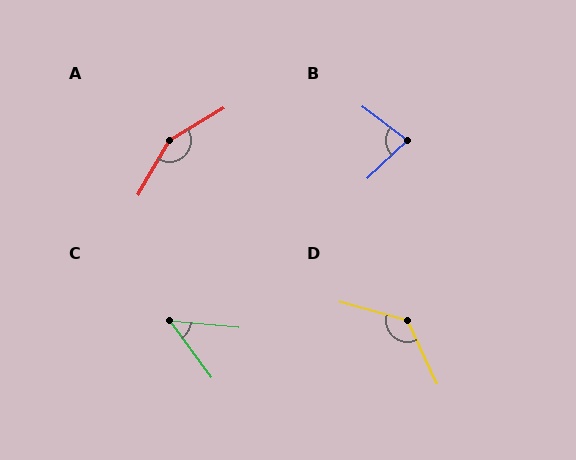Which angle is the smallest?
C, at approximately 49 degrees.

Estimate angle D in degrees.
Approximately 130 degrees.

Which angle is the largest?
A, at approximately 151 degrees.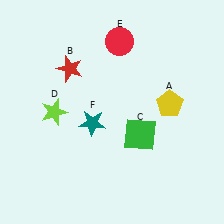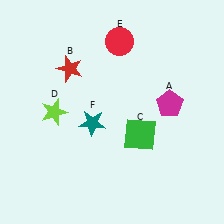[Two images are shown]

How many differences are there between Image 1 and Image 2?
There is 1 difference between the two images.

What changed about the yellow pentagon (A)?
In Image 1, A is yellow. In Image 2, it changed to magenta.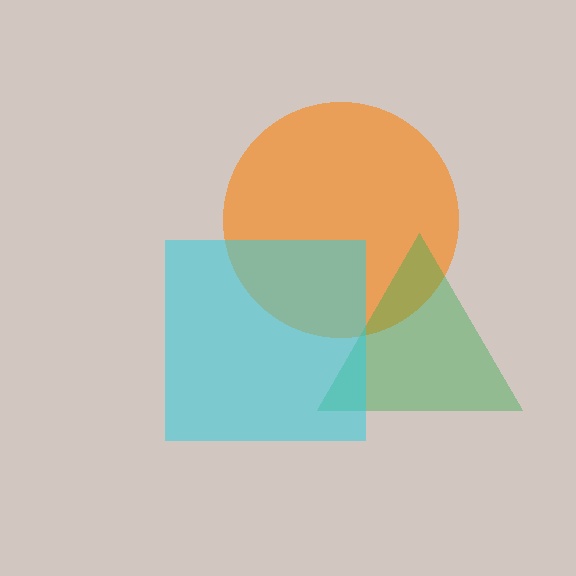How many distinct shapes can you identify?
There are 3 distinct shapes: an orange circle, a green triangle, a cyan square.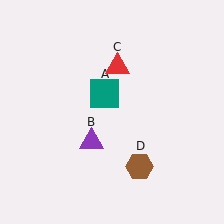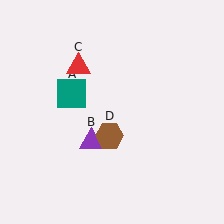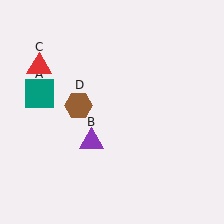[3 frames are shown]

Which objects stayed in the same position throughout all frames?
Purple triangle (object B) remained stationary.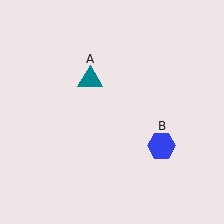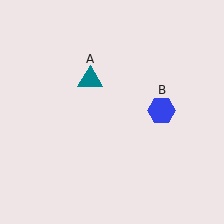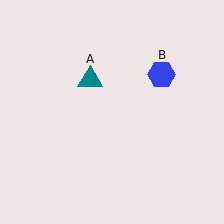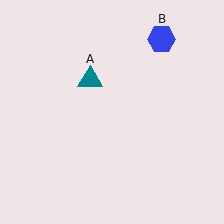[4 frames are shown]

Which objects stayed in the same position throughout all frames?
Teal triangle (object A) remained stationary.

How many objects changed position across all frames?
1 object changed position: blue hexagon (object B).